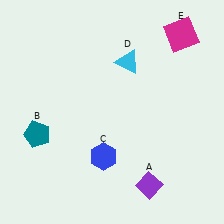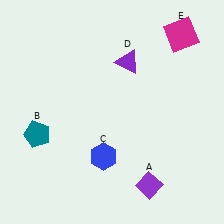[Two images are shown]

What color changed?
The triangle (D) changed from cyan in Image 1 to purple in Image 2.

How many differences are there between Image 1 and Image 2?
There is 1 difference between the two images.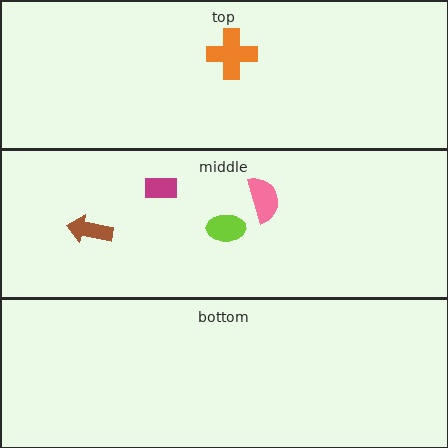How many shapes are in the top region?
1.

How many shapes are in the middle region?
4.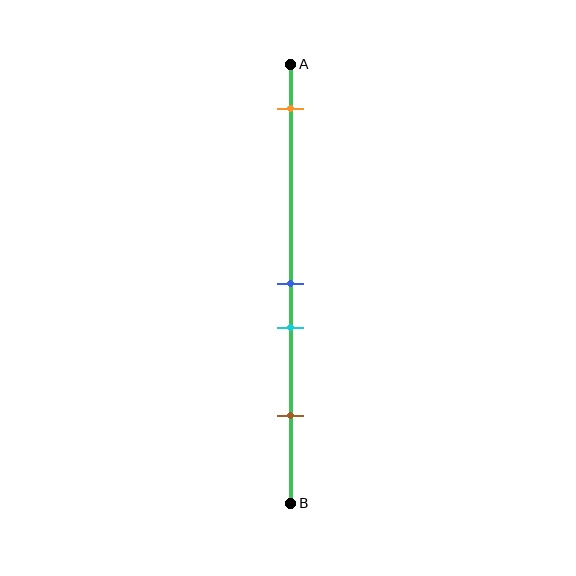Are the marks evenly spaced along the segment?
No, the marks are not evenly spaced.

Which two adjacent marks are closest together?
The blue and cyan marks are the closest adjacent pair.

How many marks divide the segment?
There are 4 marks dividing the segment.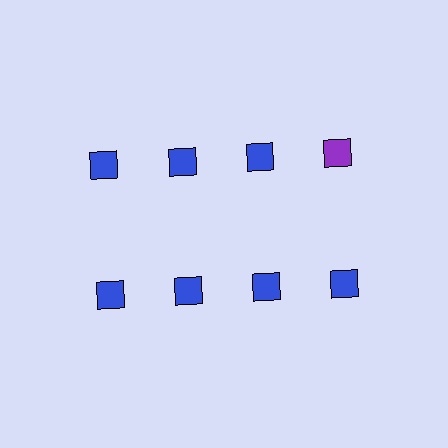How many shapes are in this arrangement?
There are 8 shapes arranged in a grid pattern.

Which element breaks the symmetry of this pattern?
The purple square in the top row, second from right column breaks the symmetry. All other shapes are blue squares.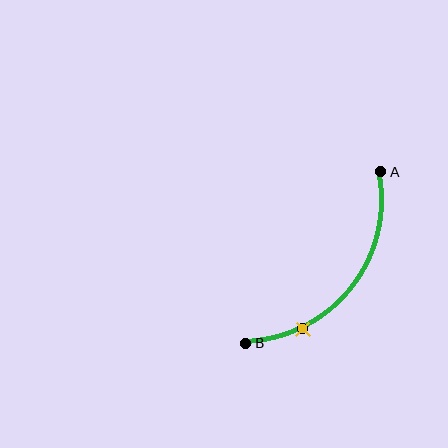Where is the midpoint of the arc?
The arc midpoint is the point on the curve farthest from the straight line joining A and B. It sits below and to the right of that line.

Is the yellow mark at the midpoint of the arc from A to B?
No. The yellow mark lies on the arc but is closer to endpoint B. The arc midpoint would be at the point on the curve equidistant along the arc from both A and B.